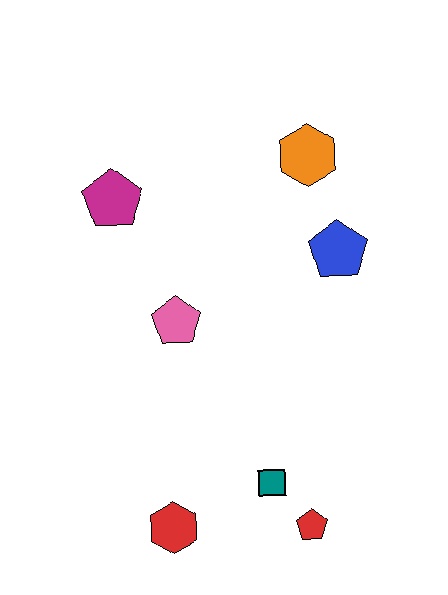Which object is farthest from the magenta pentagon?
The red pentagon is farthest from the magenta pentagon.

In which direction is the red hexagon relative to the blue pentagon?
The red hexagon is below the blue pentagon.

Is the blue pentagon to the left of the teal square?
No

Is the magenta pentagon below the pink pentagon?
No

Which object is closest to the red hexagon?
The teal square is closest to the red hexagon.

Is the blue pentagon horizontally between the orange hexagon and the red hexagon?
No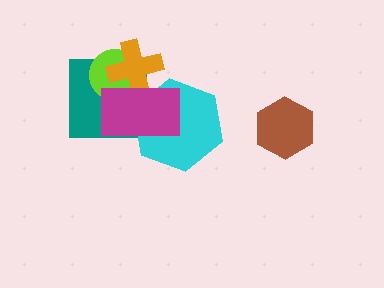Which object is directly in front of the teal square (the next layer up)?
The lime circle is directly in front of the teal square.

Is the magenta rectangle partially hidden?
No, no other shape covers it.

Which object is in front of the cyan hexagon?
The magenta rectangle is in front of the cyan hexagon.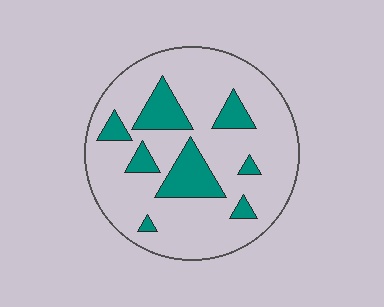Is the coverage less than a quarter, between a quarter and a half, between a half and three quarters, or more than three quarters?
Less than a quarter.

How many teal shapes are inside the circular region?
8.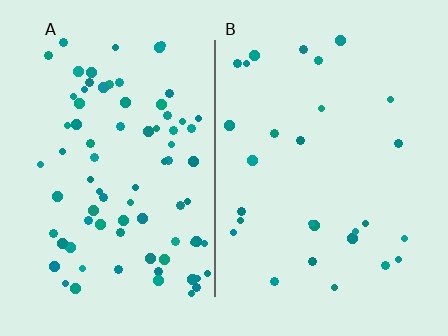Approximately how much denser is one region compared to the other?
Approximately 2.9× — region A over region B.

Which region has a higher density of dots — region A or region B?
A (the left).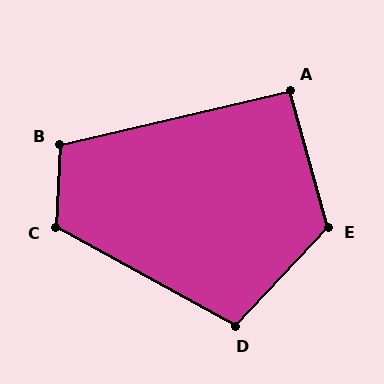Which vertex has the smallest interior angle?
A, at approximately 93 degrees.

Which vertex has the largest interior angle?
E, at approximately 121 degrees.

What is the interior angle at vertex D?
Approximately 105 degrees (obtuse).